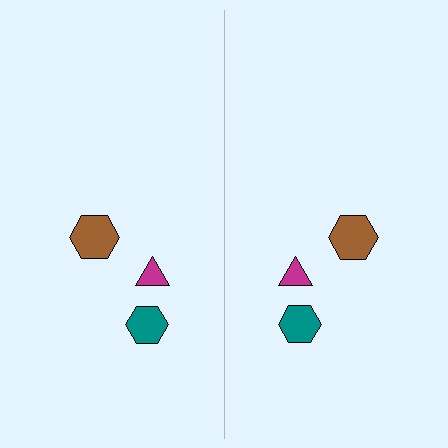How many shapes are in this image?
There are 6 shapes in this image.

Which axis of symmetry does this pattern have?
The pattern has a vertical axis of symmetry running through the center of the image.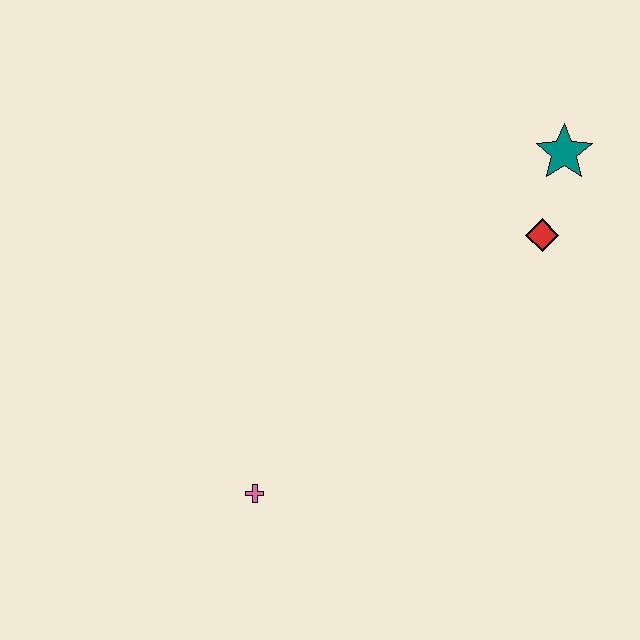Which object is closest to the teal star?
The red diamond is closest to the teal star.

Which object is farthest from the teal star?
The pink cross is farthest from the teal star.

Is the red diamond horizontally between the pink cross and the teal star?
Yes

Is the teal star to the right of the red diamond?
Yes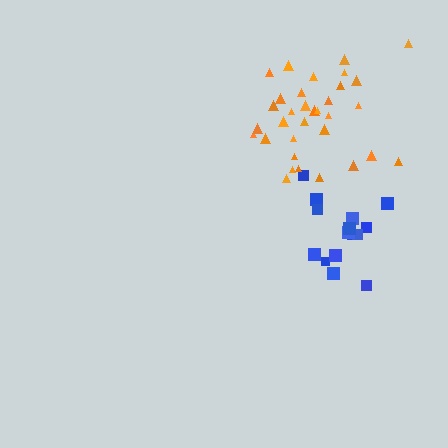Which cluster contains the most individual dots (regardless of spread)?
Orange (33).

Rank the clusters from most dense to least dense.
orange, blue.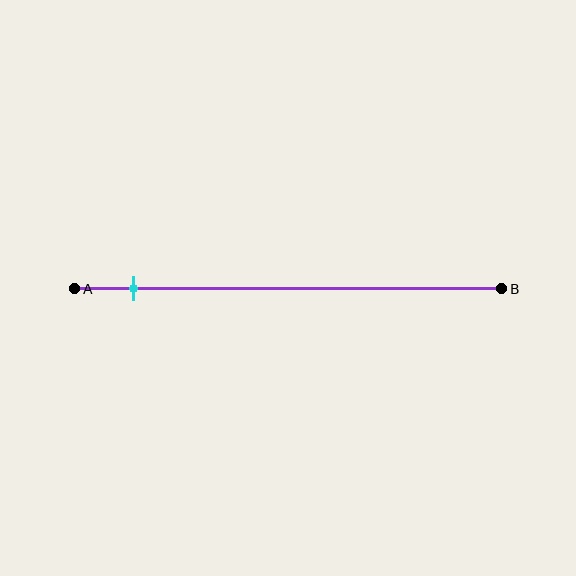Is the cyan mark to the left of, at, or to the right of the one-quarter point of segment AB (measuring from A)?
The cyan mark is to the left of the one-quarter point of segment AB.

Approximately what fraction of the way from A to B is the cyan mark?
The cyan mark is approximately 15% of the way from A to B.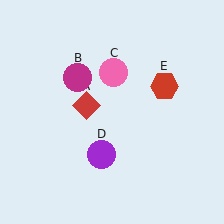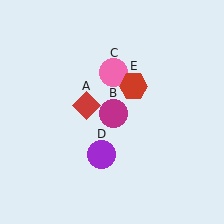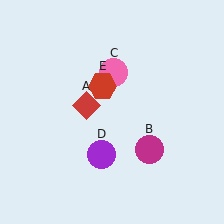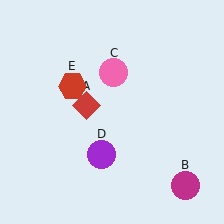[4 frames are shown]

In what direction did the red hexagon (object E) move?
The red hexagon (object E) moved left.